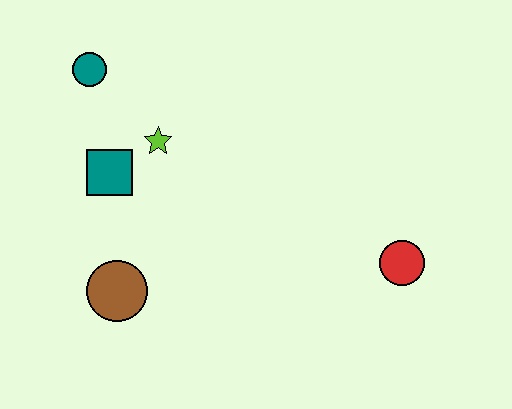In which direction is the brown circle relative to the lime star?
The brown circle is below the lime star.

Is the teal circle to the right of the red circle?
No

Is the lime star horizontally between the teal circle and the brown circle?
No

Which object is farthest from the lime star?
The red circle is farthest from the lime star.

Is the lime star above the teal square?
Yes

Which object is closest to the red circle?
The lime star is closest to the red circle.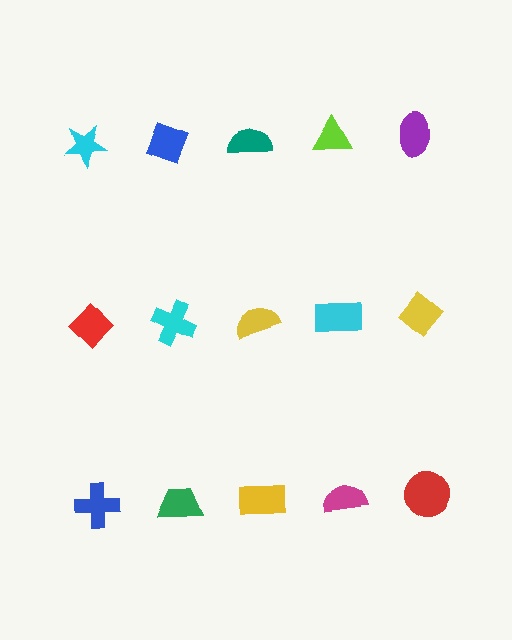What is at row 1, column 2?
A blue diamond.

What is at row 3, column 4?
A magenta semicircle.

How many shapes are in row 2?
5 shapes.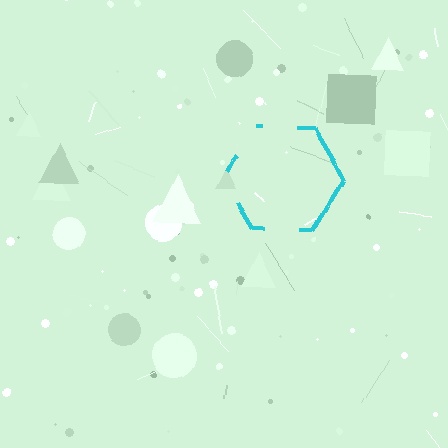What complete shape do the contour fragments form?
The contour fragments form a hexagon.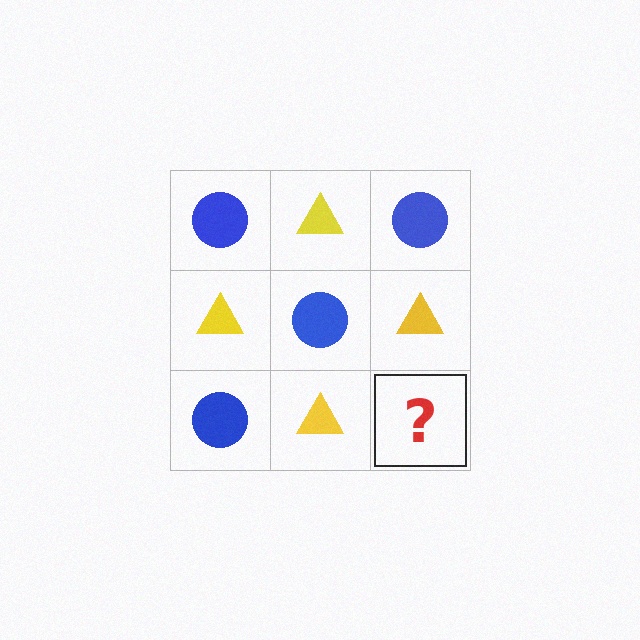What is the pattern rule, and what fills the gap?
The rule is that it alternates blue circle and yellow triangle in a checkerboard pattern. The gap should be filled with a blue circle.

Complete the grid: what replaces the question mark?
The question mark should be replaced with a blue circle.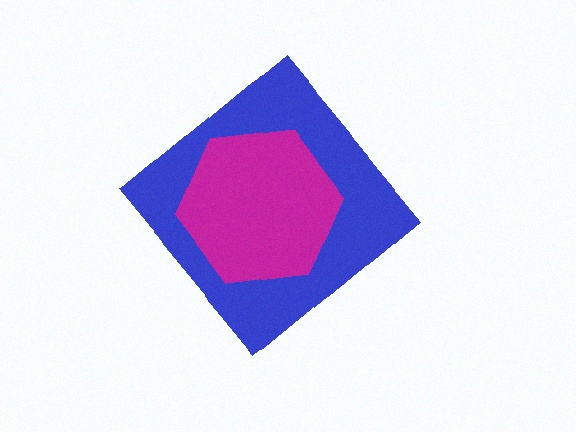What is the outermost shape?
The blue diamond.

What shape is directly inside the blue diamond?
The magenta hexagon.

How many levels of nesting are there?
2.